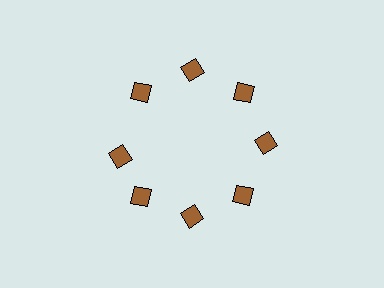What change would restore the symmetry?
The symmetry would be restored by rotating it back into even spacing with its neighbors so that all 8 diamonds sit at equal angles and equal distance from the center.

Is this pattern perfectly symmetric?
No. The 8 brown diamonds are arranged in a ring, but one element near the 9 o'clock position is rotated out of alignment along the ring, breaking the 8-fold rotational symmetry.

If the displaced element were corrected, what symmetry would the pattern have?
It would have 8-fold rotational symmetry — the pattern would map onto itself every 45 degrees.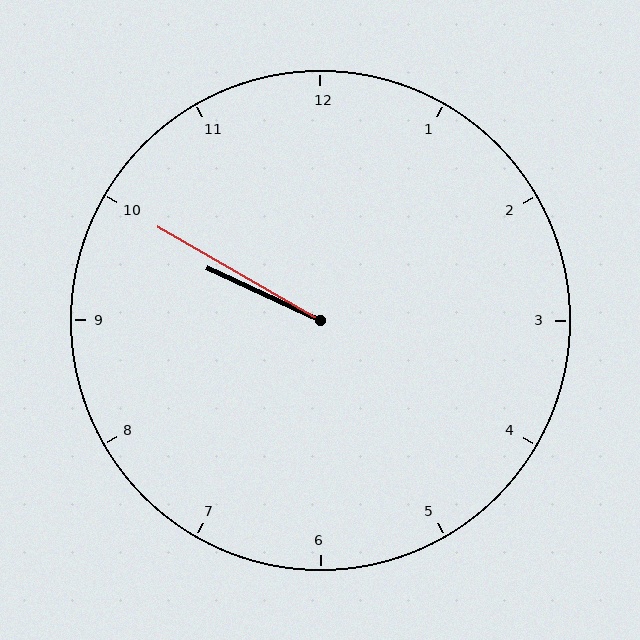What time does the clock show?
9:50.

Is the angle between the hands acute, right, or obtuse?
It is acute.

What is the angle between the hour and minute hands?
Approximately 5 degrees.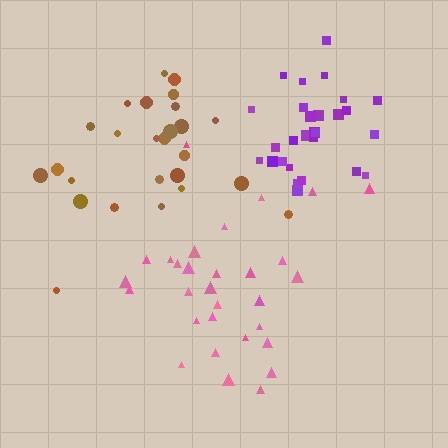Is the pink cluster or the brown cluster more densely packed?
Pink.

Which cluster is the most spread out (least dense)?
Brown.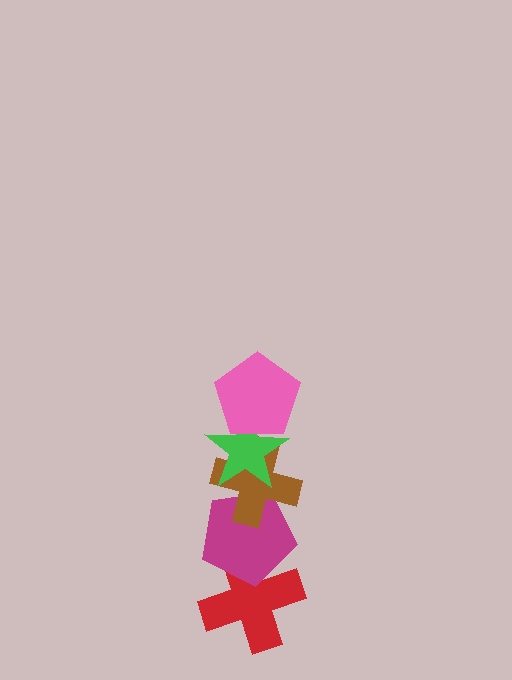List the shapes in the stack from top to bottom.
From top to bottom: the pink pentagon, the green star, the brown cross, the magenta pentagon, the red cross.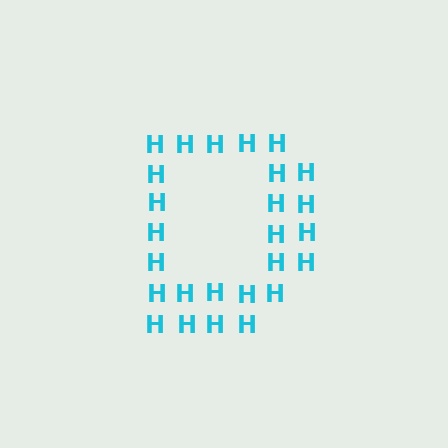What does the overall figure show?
The overall figure shows the letter D.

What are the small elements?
The small elements are letter H's.